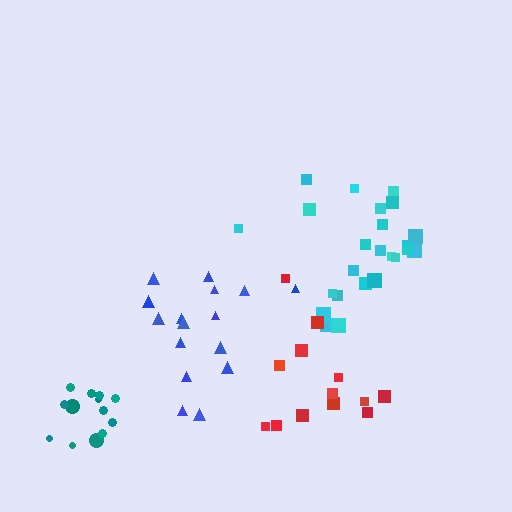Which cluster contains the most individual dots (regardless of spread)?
Cyan (25).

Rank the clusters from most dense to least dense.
teal, cyan, red, blue.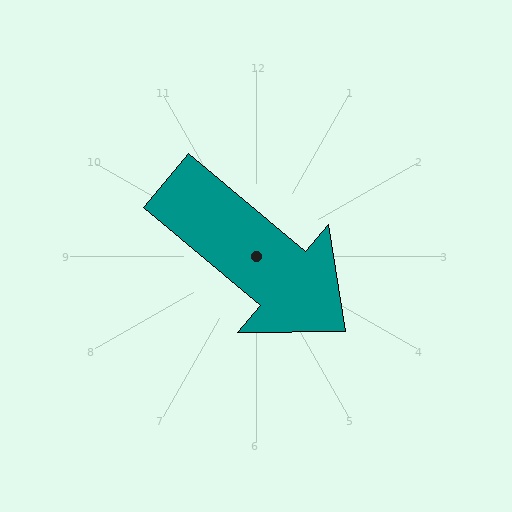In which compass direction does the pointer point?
Southeast.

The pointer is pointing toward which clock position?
Roughly 4 o'clock.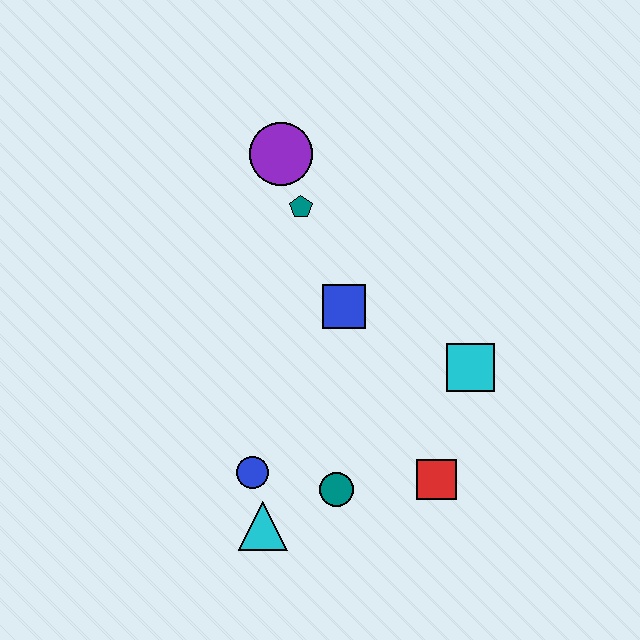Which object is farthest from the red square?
The purple circle is farthest from the red square.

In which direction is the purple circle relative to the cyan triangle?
The purple circle is above the cyan triangle.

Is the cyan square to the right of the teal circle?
Yes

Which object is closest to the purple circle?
The teal pentagon is closest to the purple circle.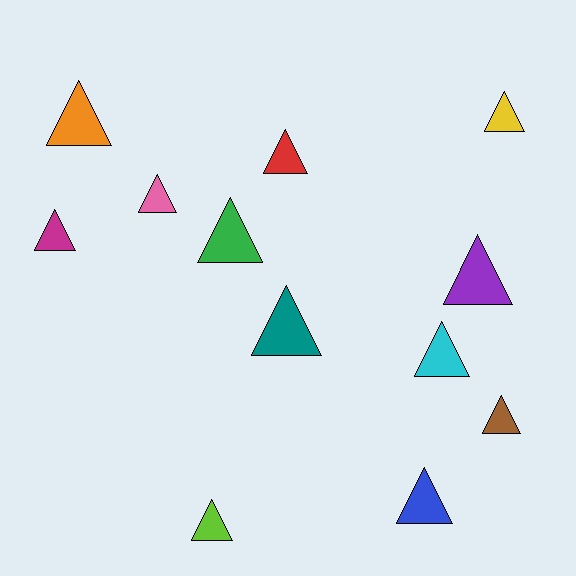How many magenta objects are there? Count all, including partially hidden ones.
There is 1 magenta object.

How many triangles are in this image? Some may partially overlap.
There are 12 triangles.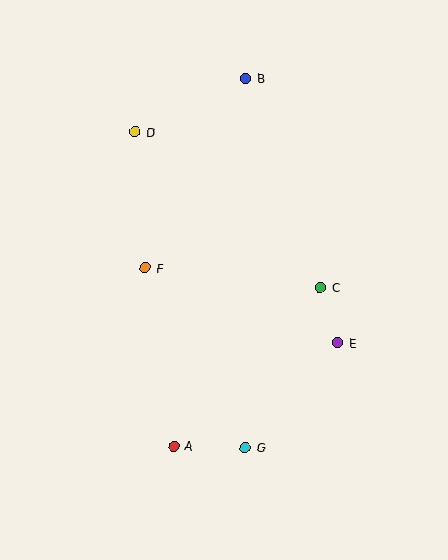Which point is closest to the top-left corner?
Point D is closest to the top-left corner.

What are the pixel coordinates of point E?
Point E is at (338, 343).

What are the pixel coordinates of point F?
Point F is at (145, 268).